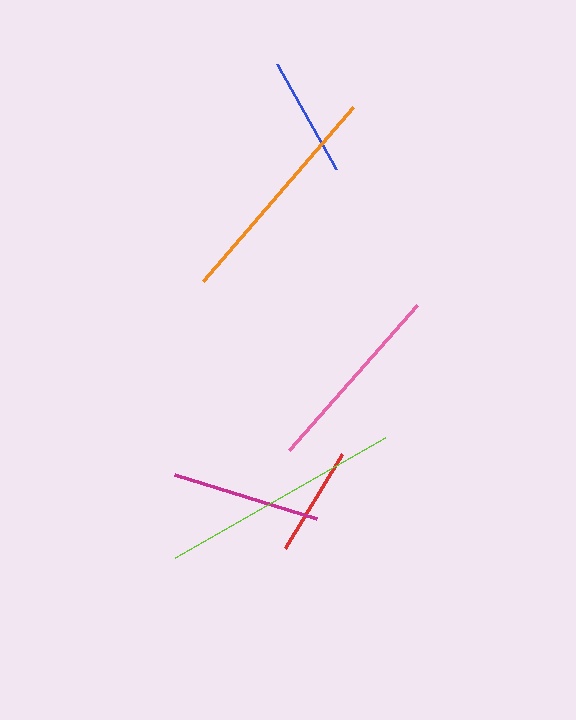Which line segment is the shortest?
The red line is the shortest at approximately 110 pixels.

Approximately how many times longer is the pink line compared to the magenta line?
The pink line is approximately 1.3 times the length of the magenta line.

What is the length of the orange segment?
The orange segment is approximately 230 pixels long.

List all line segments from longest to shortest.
From longest to shortest: lime, orange, pink, magenta, blue, red.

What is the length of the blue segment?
The blue segment is approximately 120 pixels long.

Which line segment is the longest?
The lime line is the longest at approximately 241 pixels.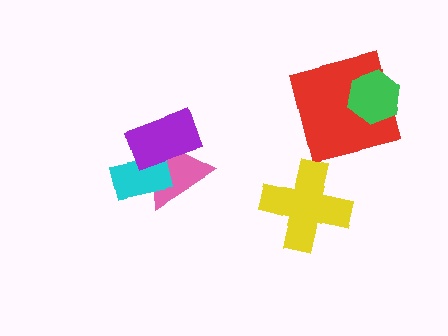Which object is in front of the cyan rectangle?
The purple rectangle is in front of the cyan rectangle.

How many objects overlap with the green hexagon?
1 object overlaps with the green hexagon.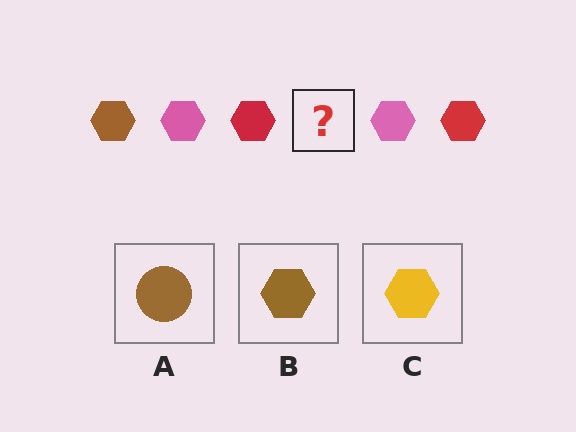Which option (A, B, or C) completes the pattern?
B.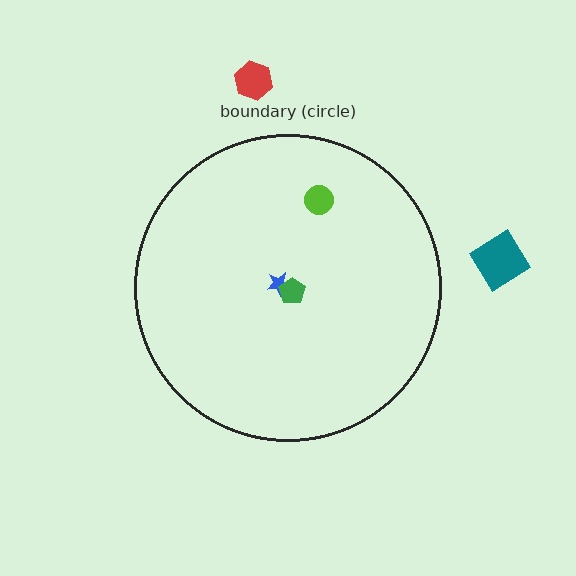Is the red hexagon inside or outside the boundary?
Outside.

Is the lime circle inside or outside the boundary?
Inside.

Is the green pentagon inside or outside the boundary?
Inside.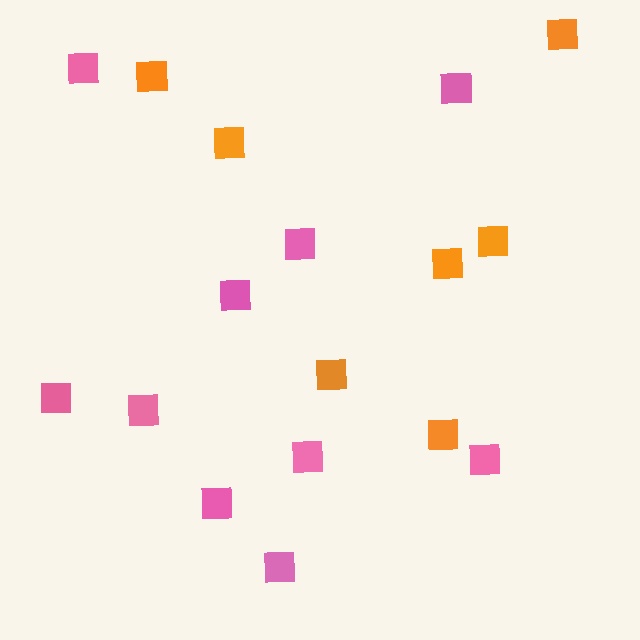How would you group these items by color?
There are 2 groups: one group of orange squares (7) and one group of pink squares (10).